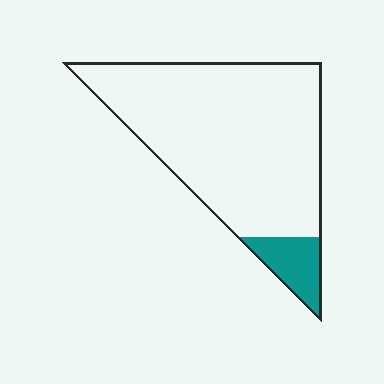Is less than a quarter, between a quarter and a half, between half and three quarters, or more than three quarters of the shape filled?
Less than a quarter.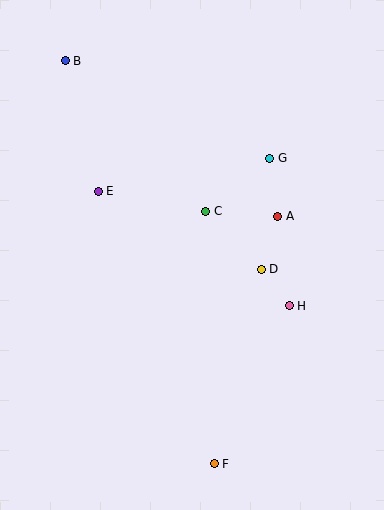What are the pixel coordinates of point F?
Point F is at (214, 464).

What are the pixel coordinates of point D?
Point D is at (261, 269).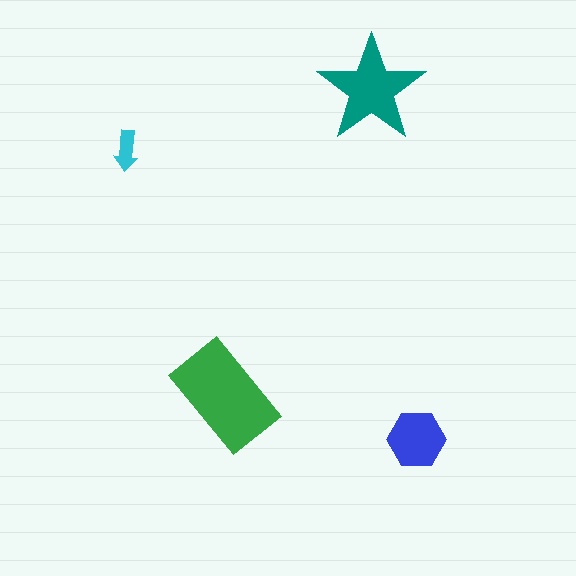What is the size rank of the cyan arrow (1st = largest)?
4th.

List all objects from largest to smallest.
The green rectangle, the teal star, the blue hexagon, the cyan arrow.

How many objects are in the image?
There are 4 objects in the image.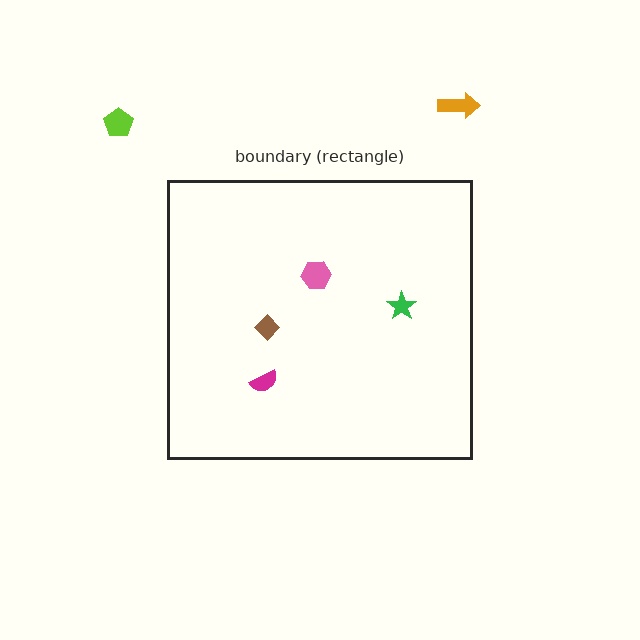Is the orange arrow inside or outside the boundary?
Outside.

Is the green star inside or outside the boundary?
Inside.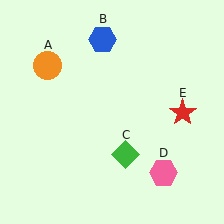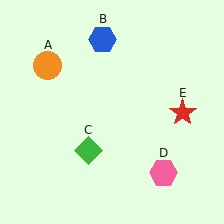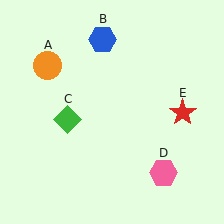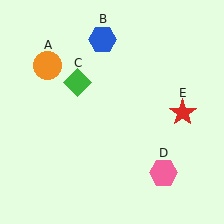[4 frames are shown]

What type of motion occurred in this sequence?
The green diamond (object C) rotated clockwise around the center of the scene.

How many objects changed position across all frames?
1 object changed position: green diamond (object C).